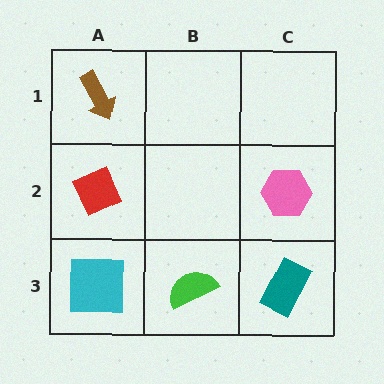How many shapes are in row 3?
3 shapes.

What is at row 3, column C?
A teal rectangle.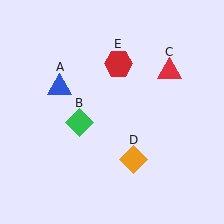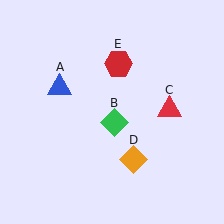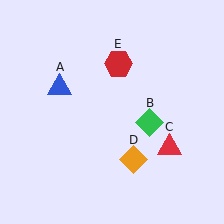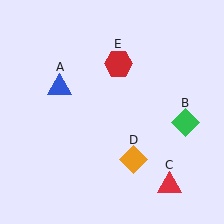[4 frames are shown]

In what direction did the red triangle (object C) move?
The red triangle (object C) moved down.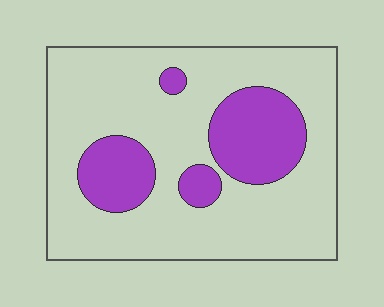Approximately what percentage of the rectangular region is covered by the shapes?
Approximately 25%.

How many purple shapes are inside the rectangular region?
4.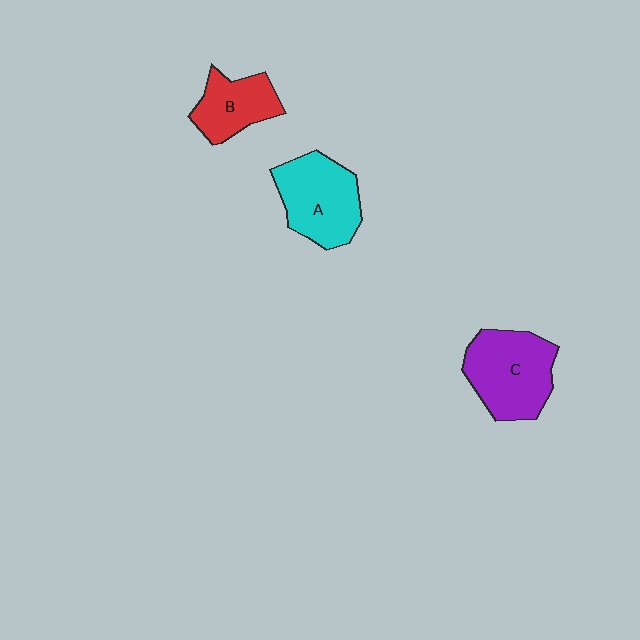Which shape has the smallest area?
Shape B (red).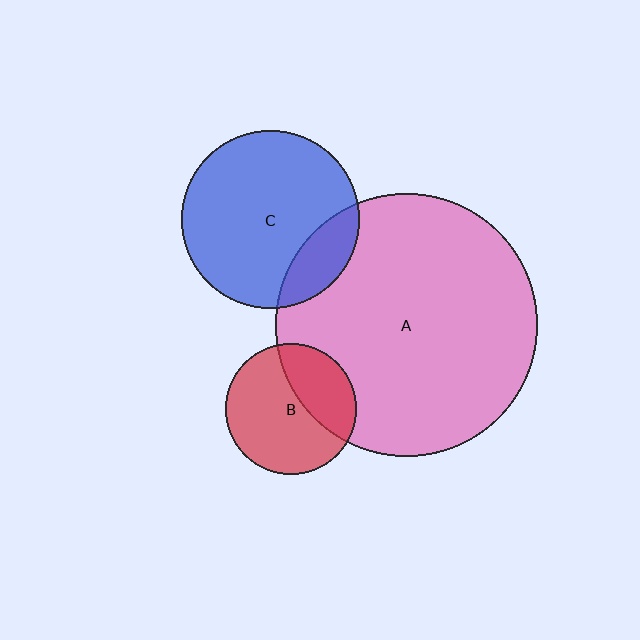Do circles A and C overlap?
Yes.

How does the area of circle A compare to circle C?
Approximately 2.2 times.